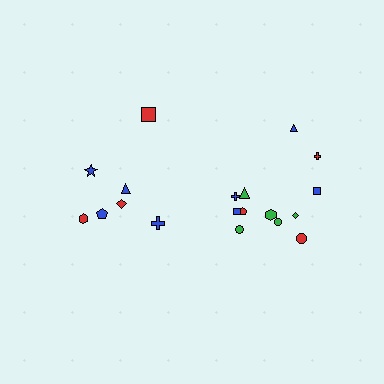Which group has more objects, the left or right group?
The right group.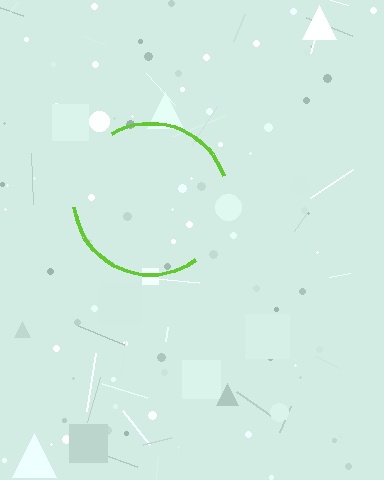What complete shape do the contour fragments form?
The contour fragments form a circle.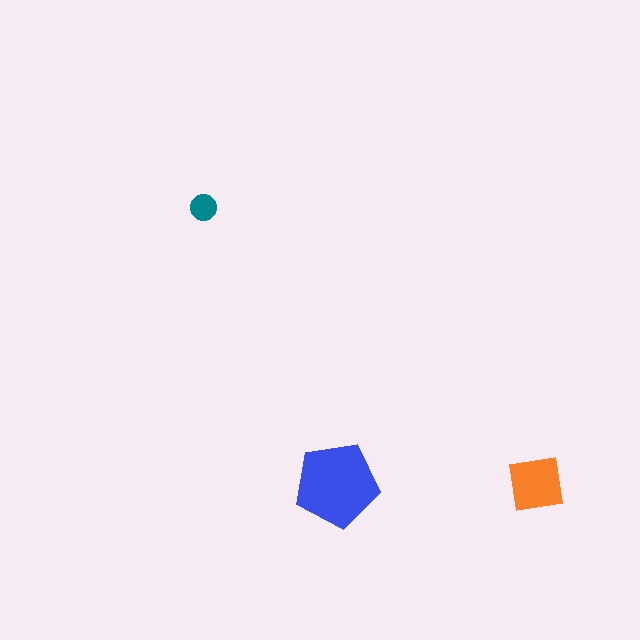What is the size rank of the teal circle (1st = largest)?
3rd.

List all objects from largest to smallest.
The blue pentagon, the orange square, the teal circle.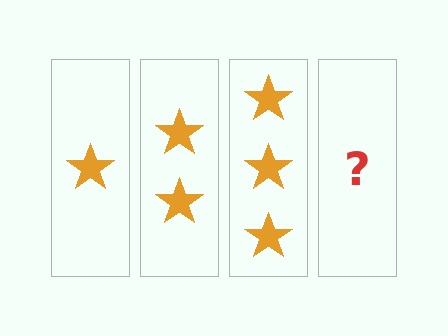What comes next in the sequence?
The next element should be 4 stars.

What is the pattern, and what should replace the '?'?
The pattern is that each step adds one more star. The '?' should be 4 stars.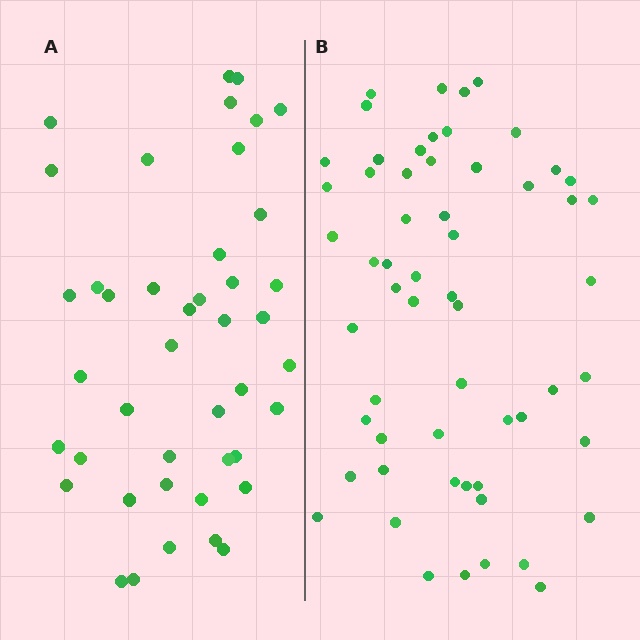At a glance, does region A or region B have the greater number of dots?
Region B (the right region) has more dots.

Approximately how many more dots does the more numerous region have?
Region B has approximately 15 more dots than region A.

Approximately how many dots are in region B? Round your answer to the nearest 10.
About 60 dots. (The exact count is 58, which rounds to 60.)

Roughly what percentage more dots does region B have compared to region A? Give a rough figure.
About 35% more.